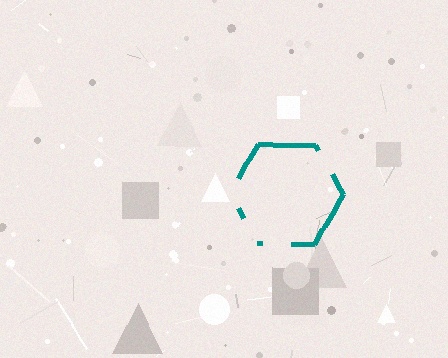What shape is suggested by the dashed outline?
The dashed outline suggests a hexagon.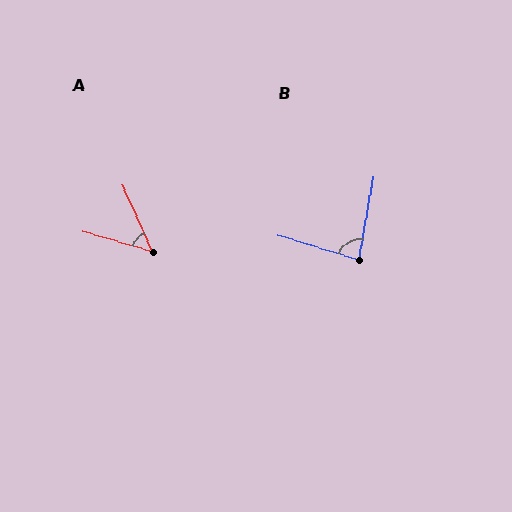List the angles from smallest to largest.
A (49°), B (83°).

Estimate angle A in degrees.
Approximately 49 degrees.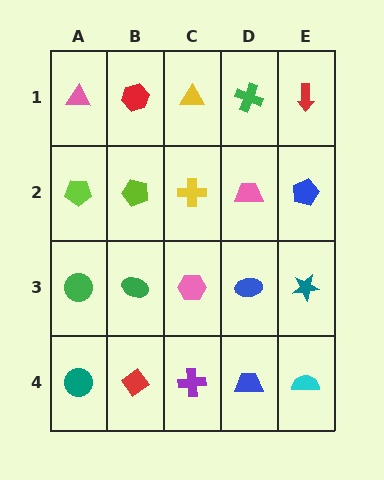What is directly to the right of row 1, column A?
A red hexagon.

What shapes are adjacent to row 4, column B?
A green ellipse (row 3, column B), a teal circle (row 4, column A), a purple cross (row 4, column C).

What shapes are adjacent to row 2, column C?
A yellow triangle (row 1, column C), a pink hexagon (row 3, column C), a lime pentagon (row 2, column B), a pink trapezoid (row 2, column D).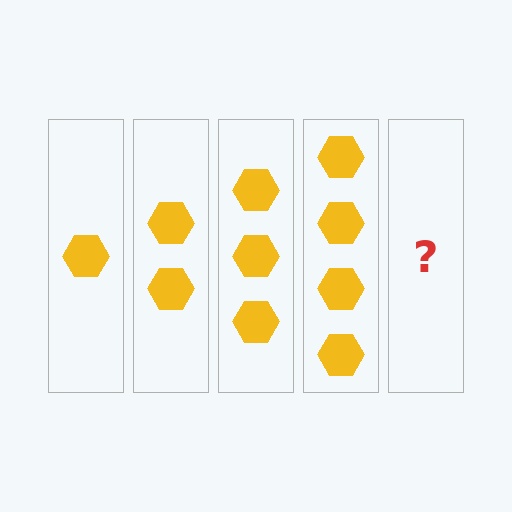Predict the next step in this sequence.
The next step is 5 hexagons.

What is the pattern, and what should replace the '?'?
The pattern is that each step adds one more hexagon. The '?' should be 5 hexagons.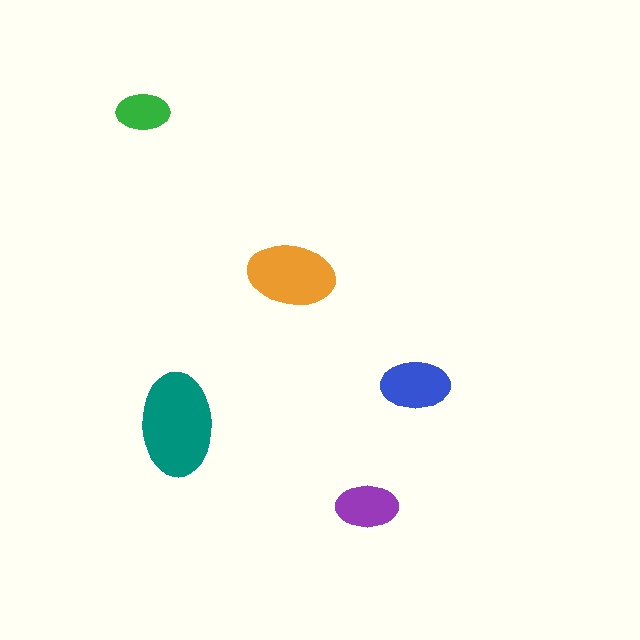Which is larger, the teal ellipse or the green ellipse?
The teal one.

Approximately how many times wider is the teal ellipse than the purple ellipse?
About 1.5 times wider.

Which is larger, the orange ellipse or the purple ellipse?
The orange one.